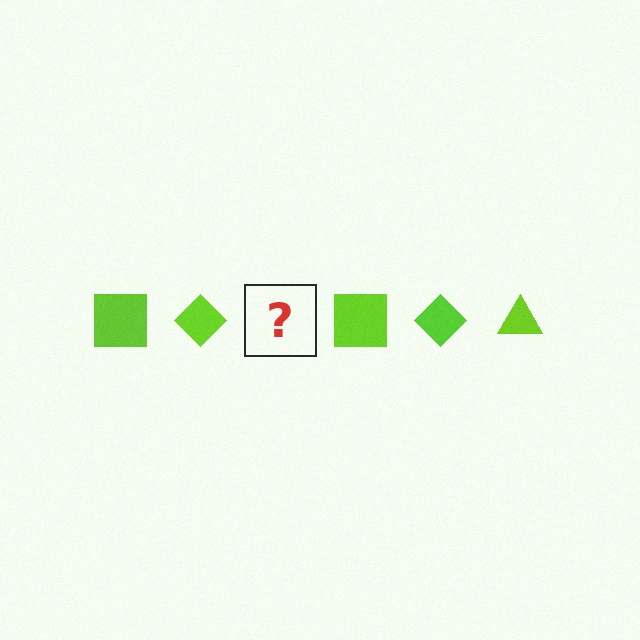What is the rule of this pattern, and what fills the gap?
The rule is that the pattern cycles through square, diamond, triangle shapes in lime. The gap should be filled with a lime triangle.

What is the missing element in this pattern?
The missing element is a lime triangle.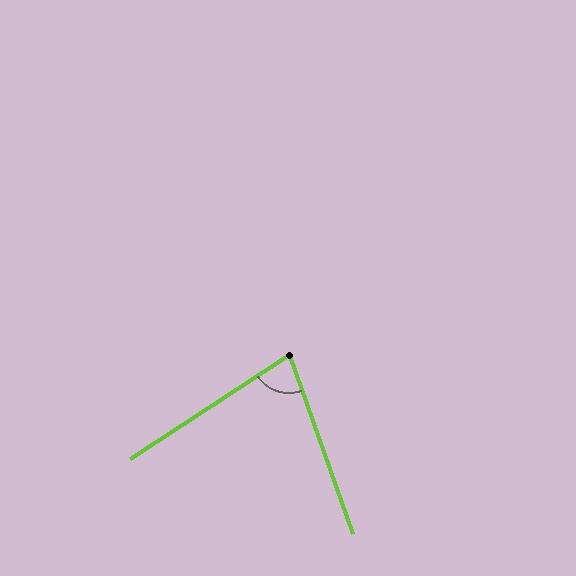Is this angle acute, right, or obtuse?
It is acute.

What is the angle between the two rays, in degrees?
Approximately 76 degrees.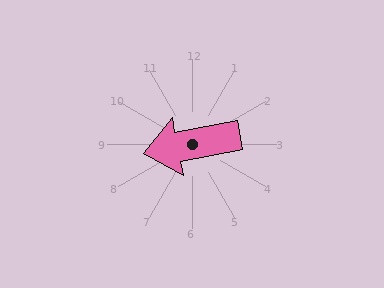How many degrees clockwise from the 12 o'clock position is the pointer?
Approximately 259 degrees.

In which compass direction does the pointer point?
West.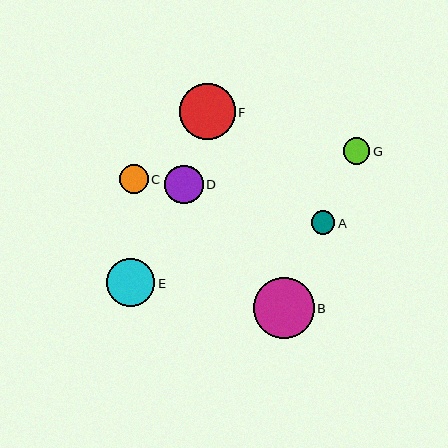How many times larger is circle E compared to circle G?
Circle E is approximately 1.8 times the size of circle G.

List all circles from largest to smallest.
From largest to smallest: B, F, E, D, C, G, A.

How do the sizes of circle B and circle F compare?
Circle B and circle F are approximately the same size.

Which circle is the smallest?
Circle A is the smallest with a size of approximately 24 pixels.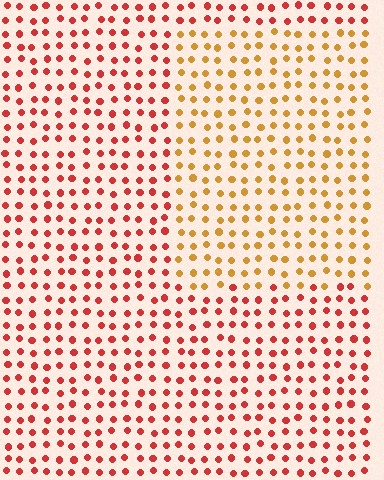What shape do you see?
I see a rectangle.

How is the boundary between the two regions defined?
The boundary is defined purely by a slight shift in hue (about 39 degrees). Spacing, size, and orientation are identical on both sides.